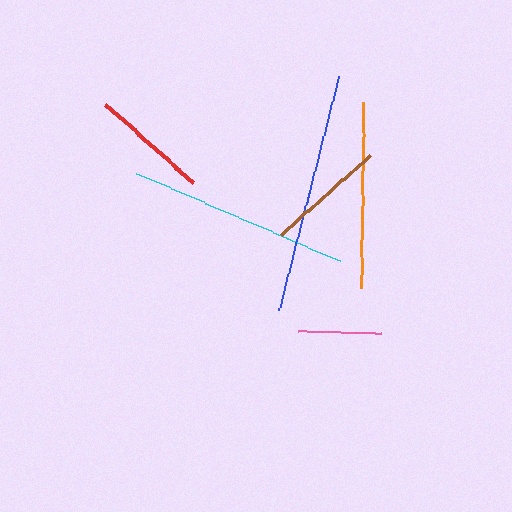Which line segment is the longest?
The blue line is the longest at approximately 240 pixels.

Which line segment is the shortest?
The pink line is the shortest at approximately 83 pixels.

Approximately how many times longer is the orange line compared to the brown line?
The orange line is approximately 1.6 times the length of the brown line.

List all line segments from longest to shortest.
From longest to shortest: blue, cyan, orange, brown, red, pink.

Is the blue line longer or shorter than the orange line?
The blue line is longer than the orange line.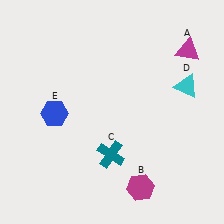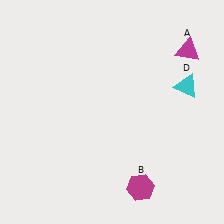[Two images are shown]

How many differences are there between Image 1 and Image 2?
There are 2 differences between the two images.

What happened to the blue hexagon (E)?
The blue hexagon (E) was removed in Image 2. It was in the bottom-left area of Image 1.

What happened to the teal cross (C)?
The teal cross (C) was removed in Image 2. It was in the bottom-left area of Image 1.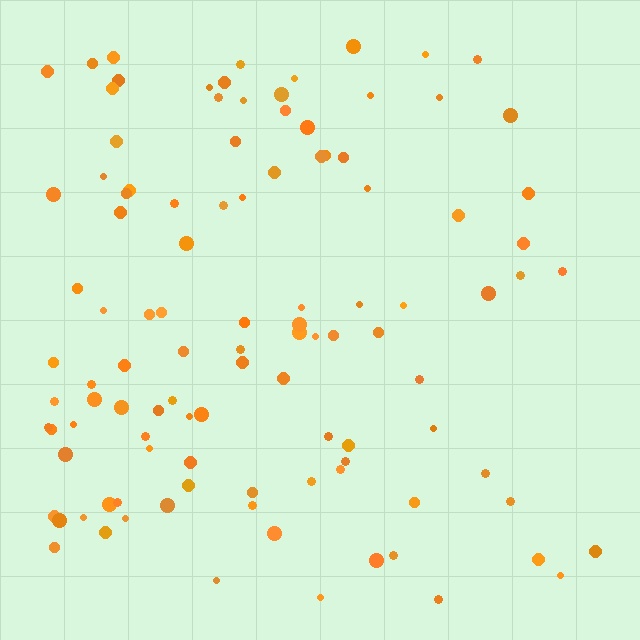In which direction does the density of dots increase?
From right to left, with the left side densest.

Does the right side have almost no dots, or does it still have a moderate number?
Still a moderate number, just noticeably fewer than the left.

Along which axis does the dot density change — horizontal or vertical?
Horizontal.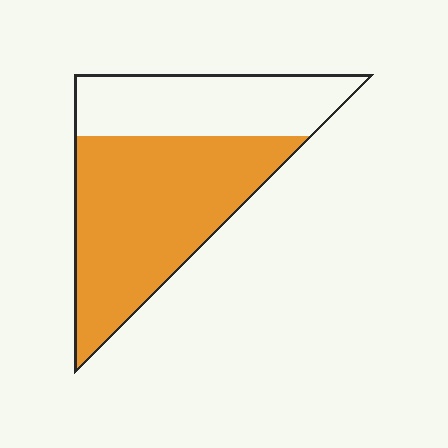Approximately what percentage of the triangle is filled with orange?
Approximately 65%.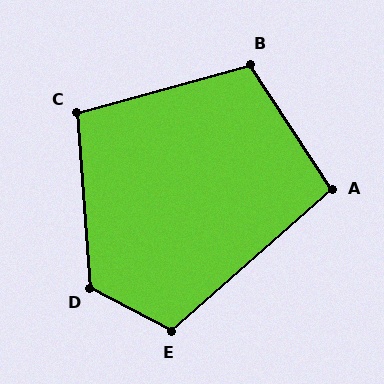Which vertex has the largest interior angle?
D, at approximately 122 degrees.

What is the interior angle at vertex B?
Approximately 108 degrees (obtuse).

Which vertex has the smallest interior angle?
A, at approximately 98 degrees.